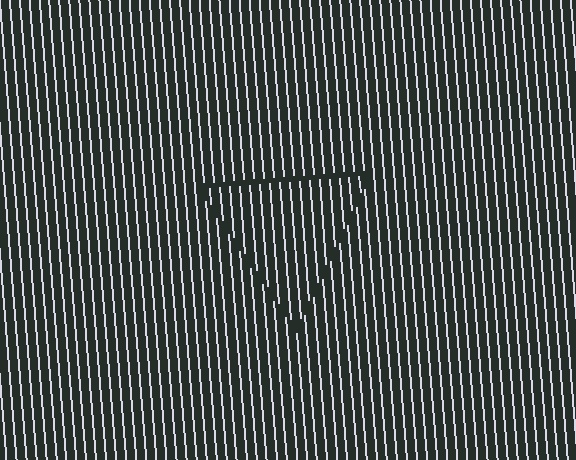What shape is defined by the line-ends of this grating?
An illusory triangle. The interior of the shape contains the same grating, shifted by half a period — the contour is defined by the phase discontinuity where line-ends from the inner and outer gratings abut.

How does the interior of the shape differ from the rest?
The interior of the shape contains the same grating, shifted by half a period — the contour is defined by the phase discontinuity where line-ends from the inner and outer gratings abut.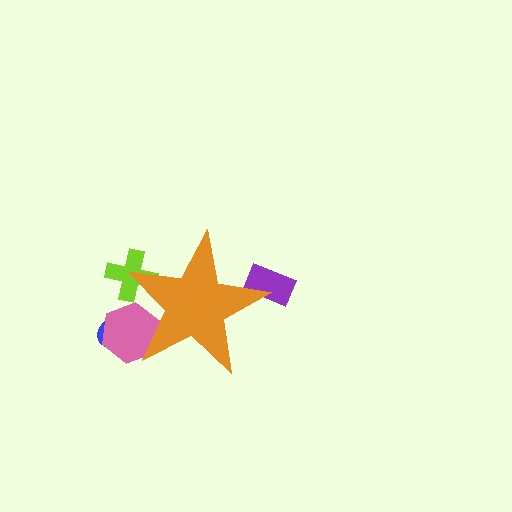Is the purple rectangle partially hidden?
Yes, the purple rectangle is partially hidden behind the orange star.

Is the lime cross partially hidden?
Yes, the lime cross is partially hidden behind the orange star.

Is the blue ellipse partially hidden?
Yes, the blue ellipse is partially hidden behind the orange star.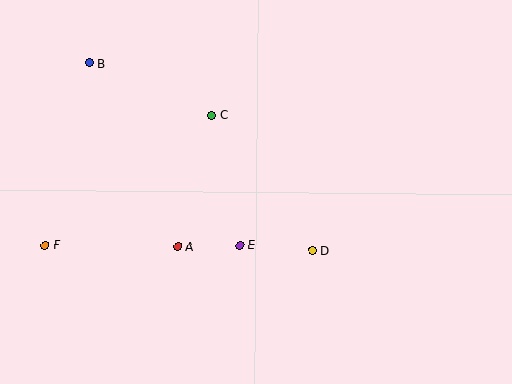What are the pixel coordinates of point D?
Point D is at (313, 250).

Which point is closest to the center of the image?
Point E at (240, 245) is closest to the center.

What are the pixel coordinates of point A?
Point A is at (178, 247).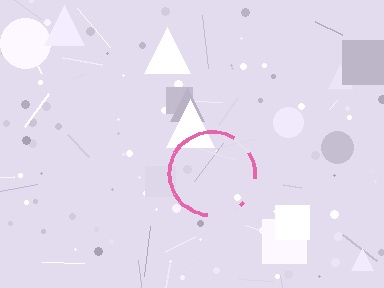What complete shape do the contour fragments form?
The contour fragments form a circle.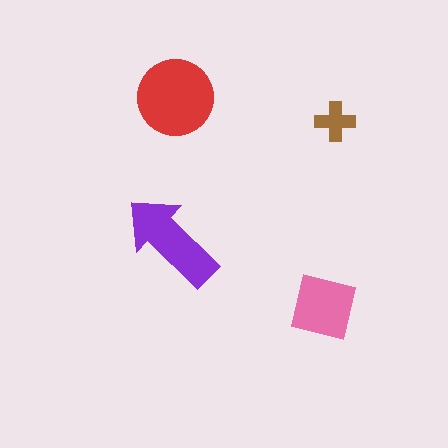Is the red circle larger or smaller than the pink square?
Larger.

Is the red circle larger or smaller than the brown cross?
Larger.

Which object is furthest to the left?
The purple arrow is leftmost.